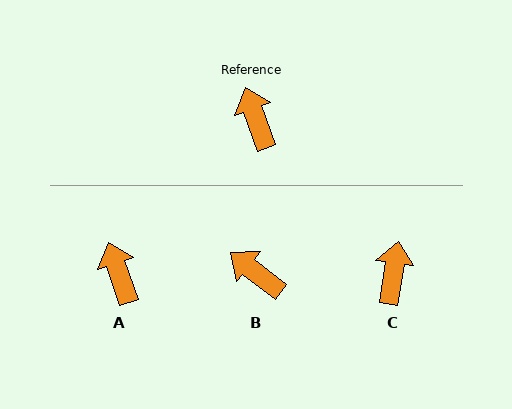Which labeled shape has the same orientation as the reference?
A.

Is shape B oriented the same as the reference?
No, it is off by about 33 degrees.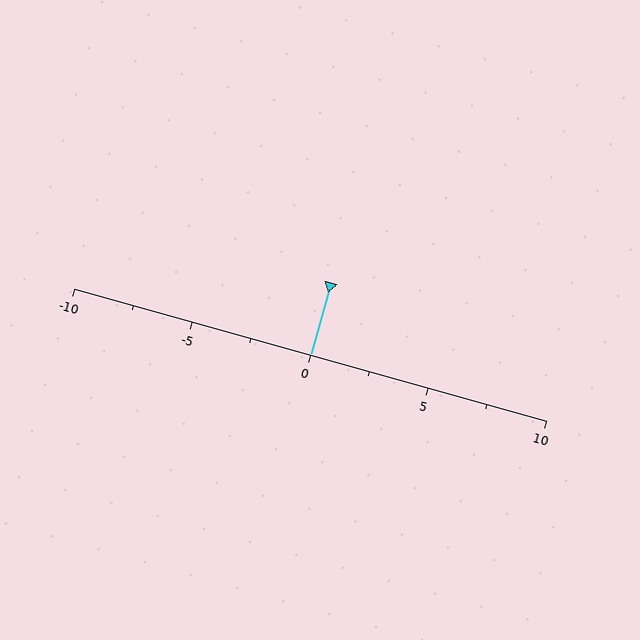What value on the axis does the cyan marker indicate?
The marker indicates approximately 0.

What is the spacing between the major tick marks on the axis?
The major ticks are spaced 5 apart.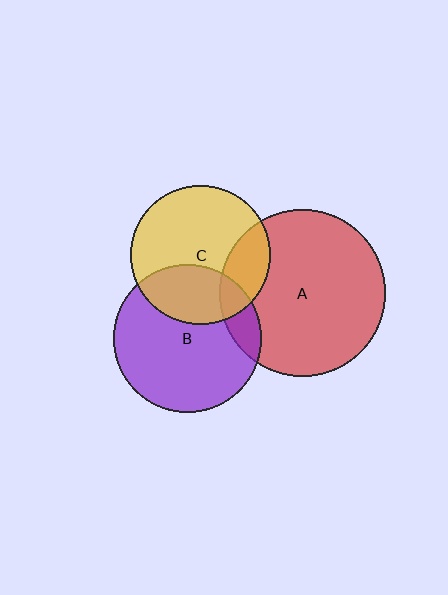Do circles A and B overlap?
Yes.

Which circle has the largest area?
Circle A (red).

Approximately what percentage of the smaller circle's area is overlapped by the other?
Approximately 15%.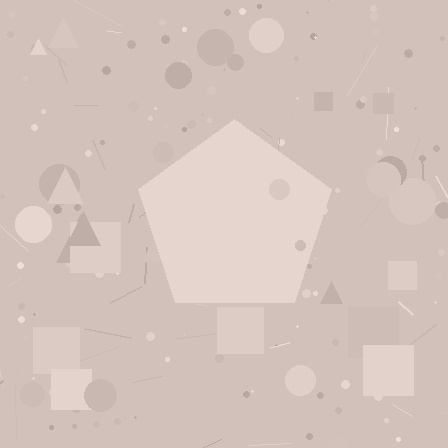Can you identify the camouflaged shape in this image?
The camouflaged shape is a pentagon.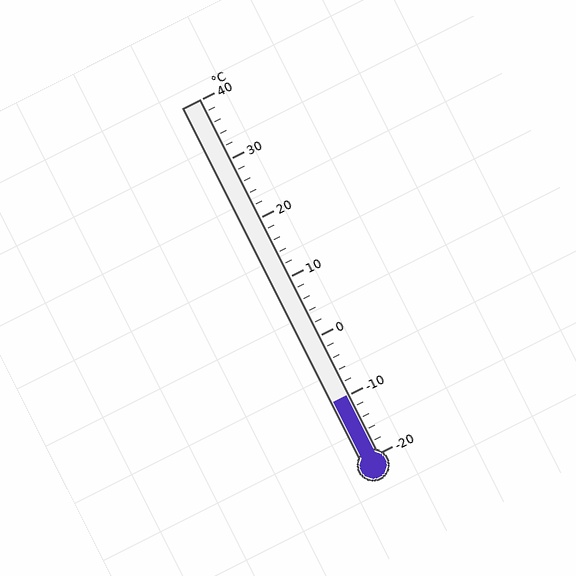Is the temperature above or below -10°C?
The temperature is at -10°C.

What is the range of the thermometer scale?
The thermometer scale ranges from -20°C to 40°C.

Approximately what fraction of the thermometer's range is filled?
The thermometer is filled to approximately 15% of its range.